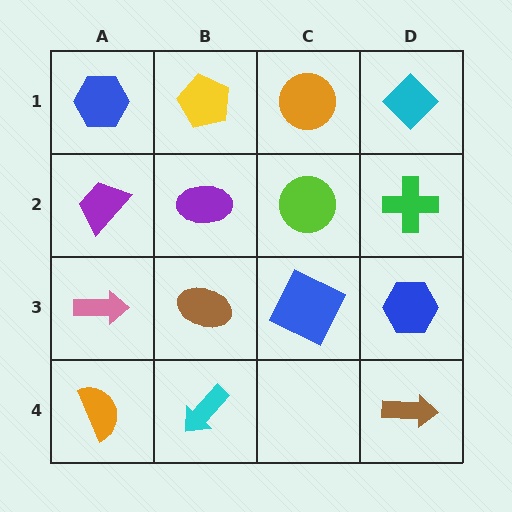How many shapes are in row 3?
4 shapes.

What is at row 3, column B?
A brown ellipse.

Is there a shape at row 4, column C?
No, that cell is empty.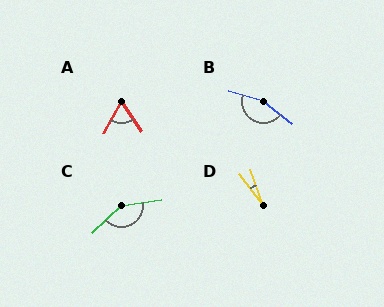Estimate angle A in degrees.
Approximately 63 degrees.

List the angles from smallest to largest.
D (19°), A (63°), C (144°), B (160°).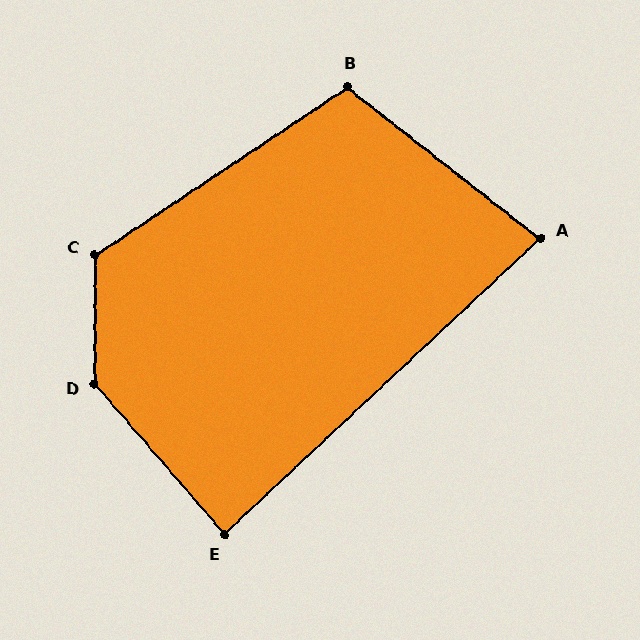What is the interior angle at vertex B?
Approximately 108 degrees (obtuse).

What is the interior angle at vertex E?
Approximately 88 degrees (approximately right).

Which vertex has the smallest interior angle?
A, at approximately 81 degrees.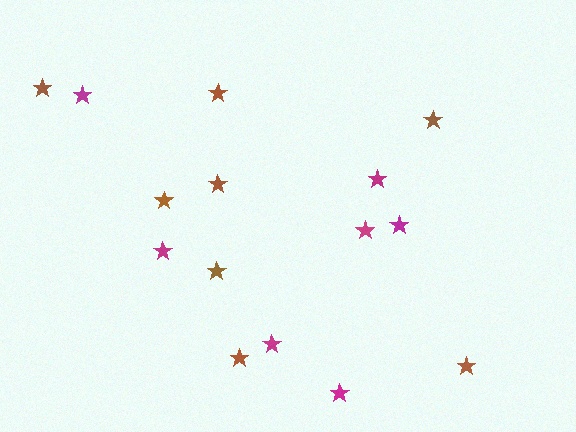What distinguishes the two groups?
There are 2 groups: one group of brown stars (8) and one group of magenta stars (7).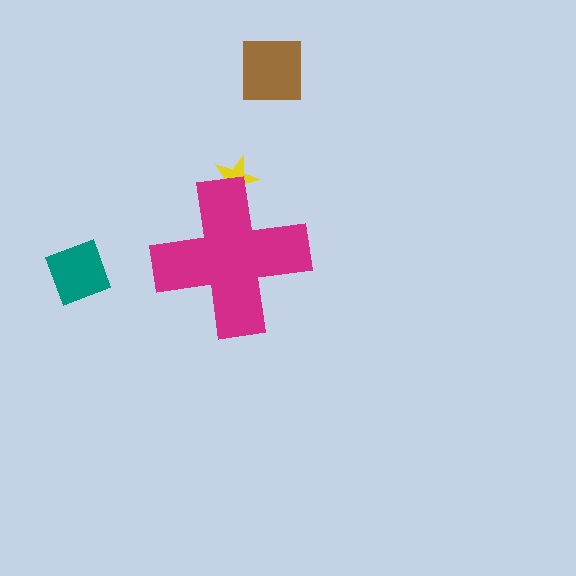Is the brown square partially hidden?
No, the brown square is fully visible.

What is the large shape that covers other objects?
A magenta cross.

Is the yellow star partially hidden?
Yes, the yellow star is partially hidden behind the magenta cross.